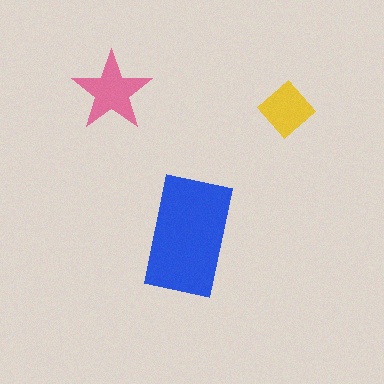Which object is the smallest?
The yellow diamond.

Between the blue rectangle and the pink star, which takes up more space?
The blue rectangle.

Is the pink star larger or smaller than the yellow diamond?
Larger.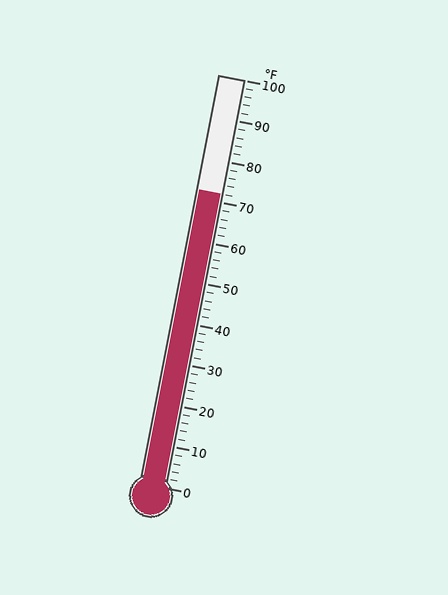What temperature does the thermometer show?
The thermometer shows approximately 72°F.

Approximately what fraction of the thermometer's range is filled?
The thermometer is filled to approximately 70% of its range.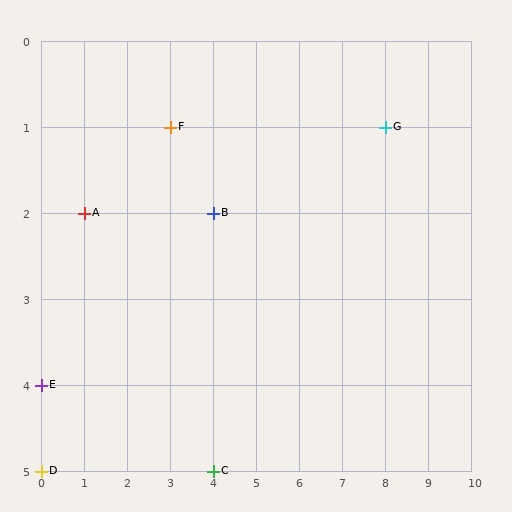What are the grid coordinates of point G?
Point G is at grid coordinates (8, 1).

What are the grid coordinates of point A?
Point A is at grid coordinates (1, 2).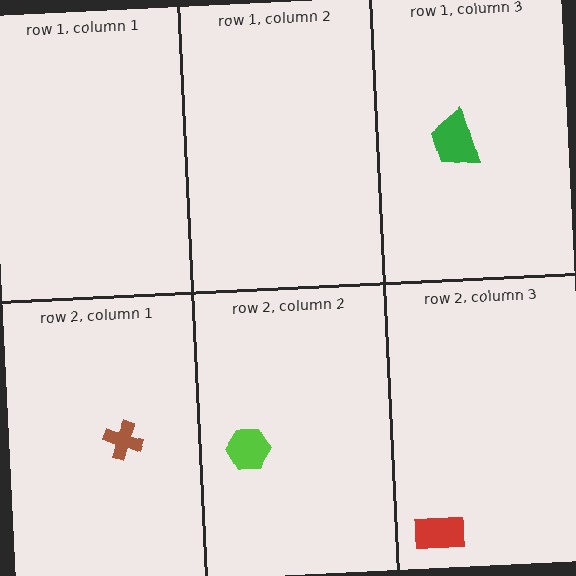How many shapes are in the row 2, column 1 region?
1.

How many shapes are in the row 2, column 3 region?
1.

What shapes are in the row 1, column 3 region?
The green trapezoid.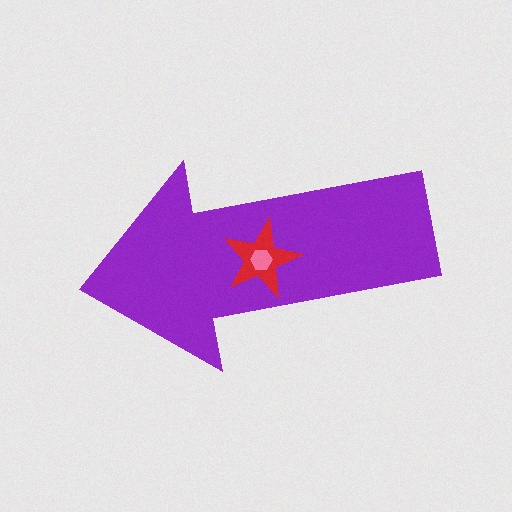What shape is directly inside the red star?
The pink hexagon.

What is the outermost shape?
The purple arrow.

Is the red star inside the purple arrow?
Yes.